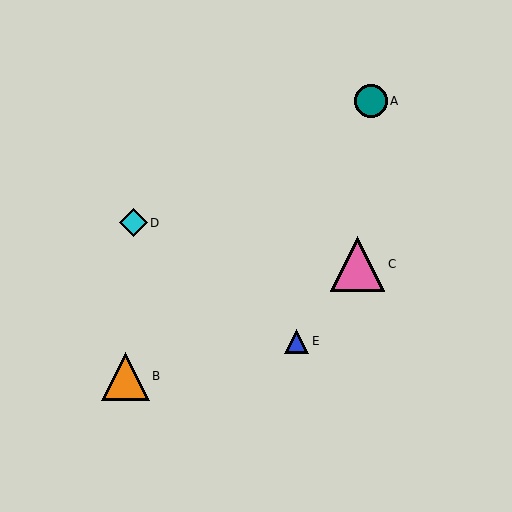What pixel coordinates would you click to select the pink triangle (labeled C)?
Click at (358, 264) to select the pink triangle C.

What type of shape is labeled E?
Shape E is a blue triangle.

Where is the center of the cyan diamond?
The center of the cyan diamond is at (133, 223).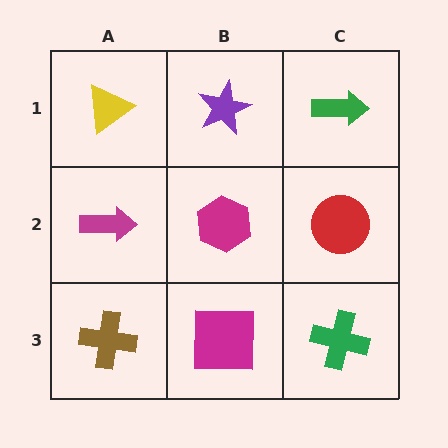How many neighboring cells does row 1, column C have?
2.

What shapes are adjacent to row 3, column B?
A magenta hexagon (row 2, column B), a brown cross (row 3, column A), a green cross (row 3, column C).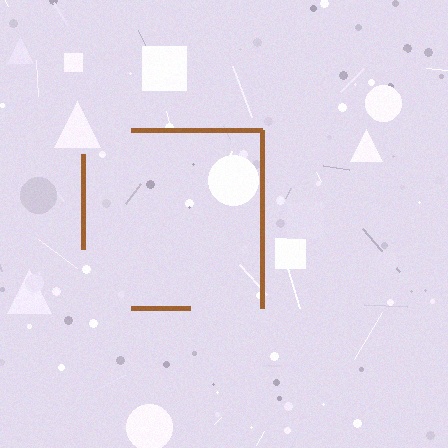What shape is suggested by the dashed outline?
The dashed outline suggests a square.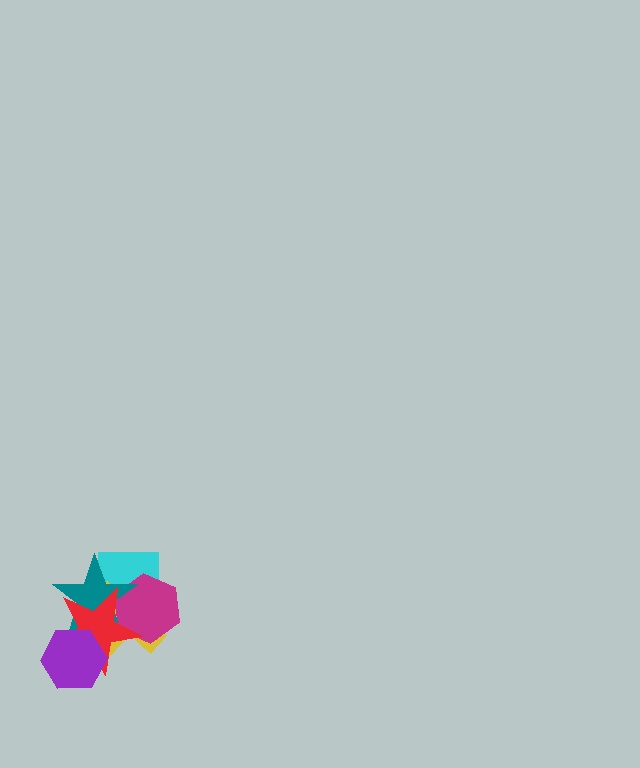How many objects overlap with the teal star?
5 objects overlap with the teal star.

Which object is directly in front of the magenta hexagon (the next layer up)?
The teal star is directly in front of the magenta hexagon.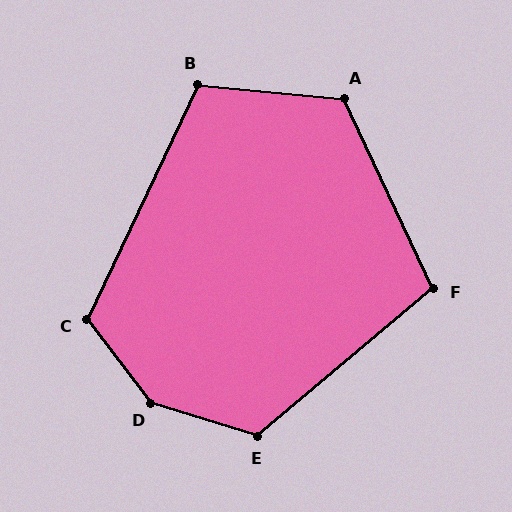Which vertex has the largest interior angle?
D, at approximately 145 degrees.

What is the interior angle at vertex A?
Approximately 120 degrees (obtuse).